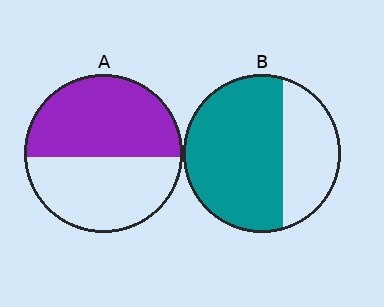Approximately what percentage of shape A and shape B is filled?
A is approximately 55% and B is approximately 65%.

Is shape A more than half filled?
Roughly half.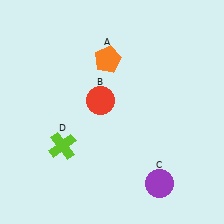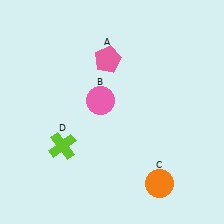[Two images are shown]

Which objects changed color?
A changed from orange to pink. B changed from red to pink. C changed from purple to orange.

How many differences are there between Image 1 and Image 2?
There are 3 differences between the two images.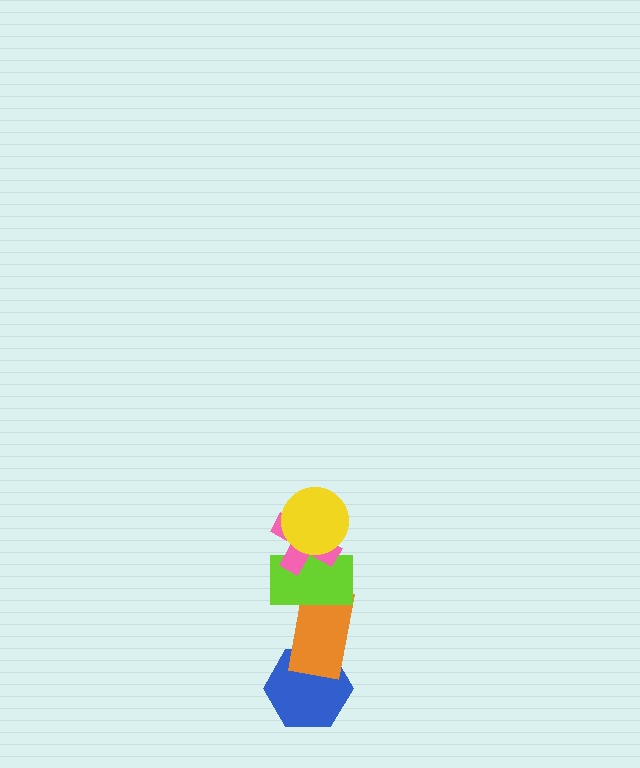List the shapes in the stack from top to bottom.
From top to bottom: the yellow circle, the pink cross, the lime rectangle, the orange rectangle, the blue hexagon.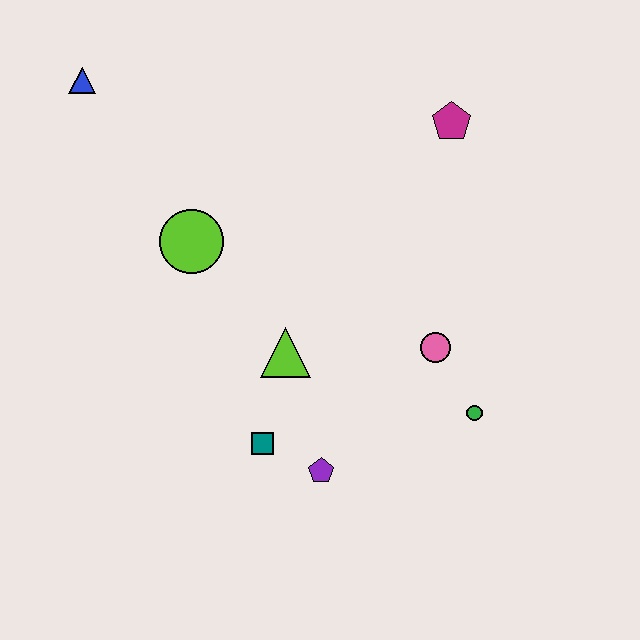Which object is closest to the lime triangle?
The teal square is closest to the lime triangle.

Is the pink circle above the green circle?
Yes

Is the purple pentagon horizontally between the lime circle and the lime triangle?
No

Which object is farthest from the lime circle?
The green circle is farthest from the lime circle.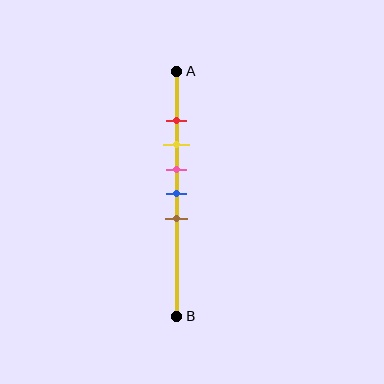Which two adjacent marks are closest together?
The red and yellow marks are the closest adjacent pair.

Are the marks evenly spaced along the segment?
Yes, the marks are approximately evenly spaced.